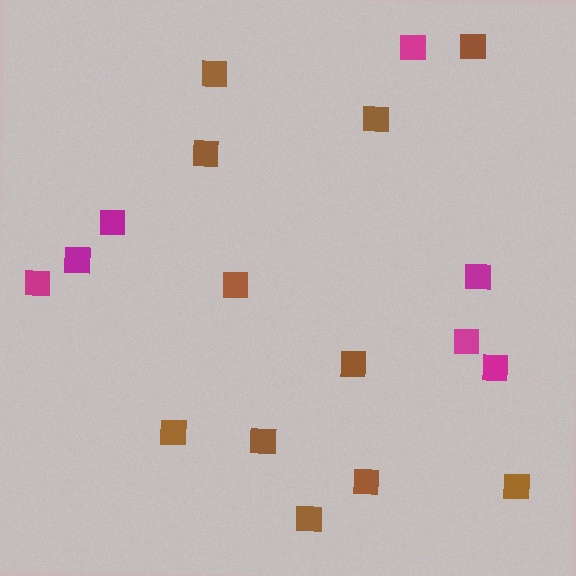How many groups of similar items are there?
There are 2 groups: one group of magenta squares (7) and one group of brown squares (11).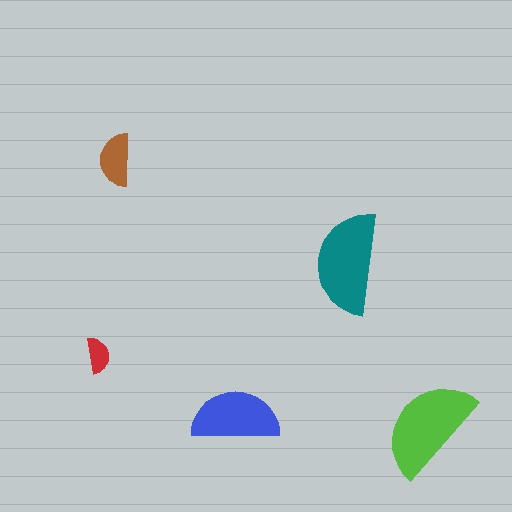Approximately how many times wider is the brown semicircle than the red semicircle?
About 1.5 times wider.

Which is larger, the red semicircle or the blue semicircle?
The blue one.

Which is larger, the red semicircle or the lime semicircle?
The lime one.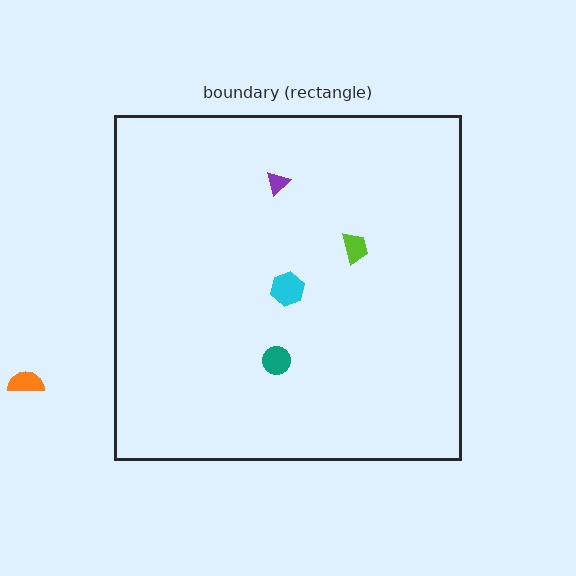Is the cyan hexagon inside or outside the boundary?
Inside.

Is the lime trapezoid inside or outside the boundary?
Inside.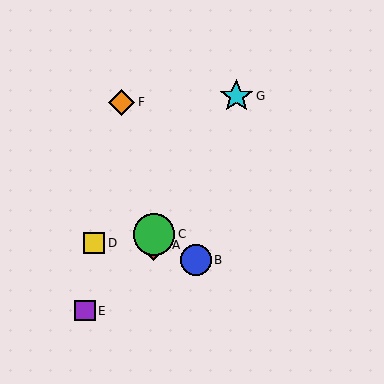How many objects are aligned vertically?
2 objects (A, C) are aligned vertically.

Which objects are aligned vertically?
Objects A, C are aligned vertically.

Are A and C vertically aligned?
Yes, both are at x≈154.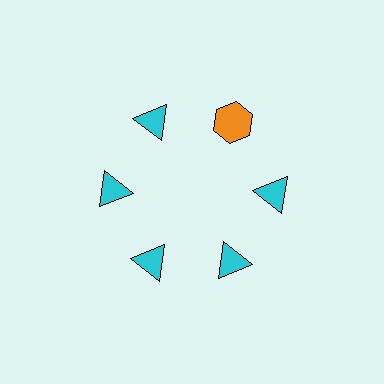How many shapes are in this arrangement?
There are 6 shapes arranged in a ring pattern.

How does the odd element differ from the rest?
It differs in both color (orange instead of cyan) and shape (hexagon instead of triangle).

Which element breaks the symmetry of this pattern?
The orange hexagon at roughly the 1 o'clock position breaks the symmetry. All other shapes are cyan triangles.